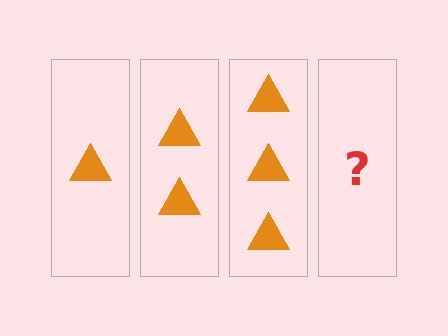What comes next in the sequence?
The next element should be 4 triangles.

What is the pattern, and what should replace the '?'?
The pattern is that each step adds one more triangle. The '?' should be 4 triangles.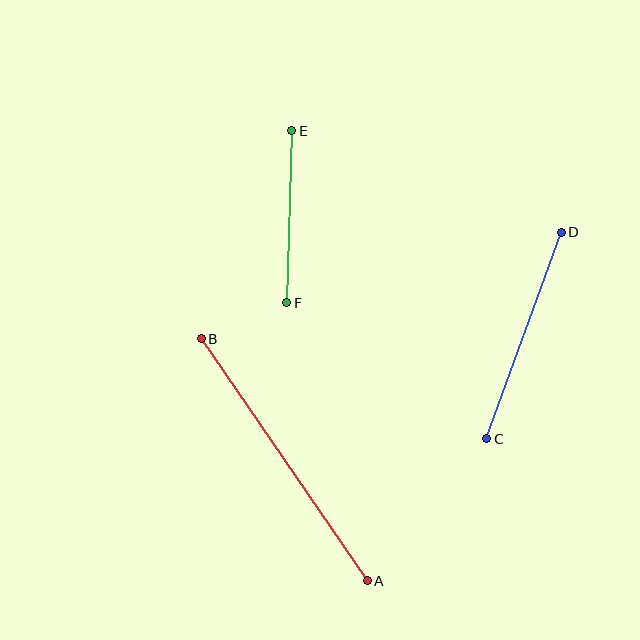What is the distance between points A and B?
The distance is approximately 294 pixels.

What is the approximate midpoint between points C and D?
The midpoint is at approximately (524, 336) pixels.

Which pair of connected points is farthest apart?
Points A and B are farthest apart.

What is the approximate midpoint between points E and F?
The midpoint is at approximately (289, 217) pixels.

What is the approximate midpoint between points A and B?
The midpoint is at approximately (284, 460) pixels.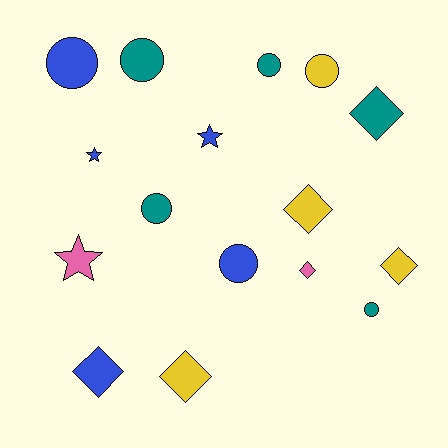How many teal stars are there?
There are no teal stars.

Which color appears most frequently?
Blue, with 5 objects.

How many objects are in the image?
There are 16 objects.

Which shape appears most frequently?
Circle, with 7 objects.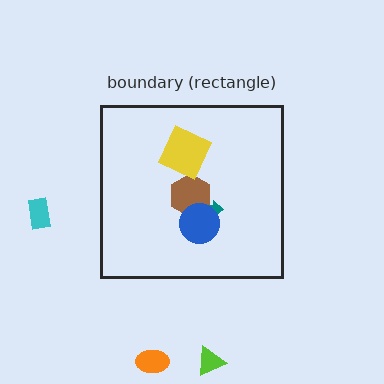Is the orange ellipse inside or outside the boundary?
Outside.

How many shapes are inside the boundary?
4 inside, 3 outside.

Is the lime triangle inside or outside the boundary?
Outside.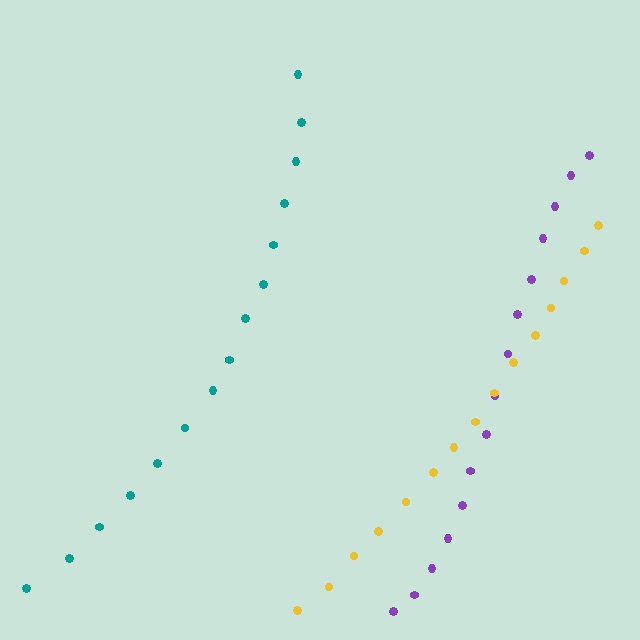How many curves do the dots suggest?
There are 3 distinct paths.